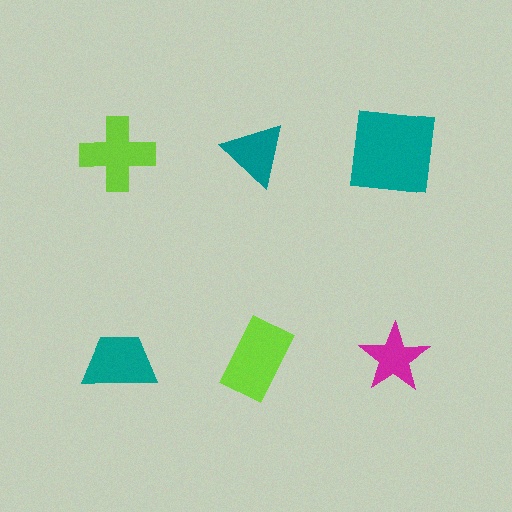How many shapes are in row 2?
3 shapes.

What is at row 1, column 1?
A lime cross.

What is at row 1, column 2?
A teal triangle.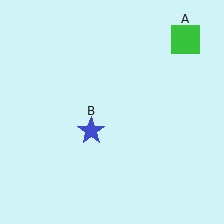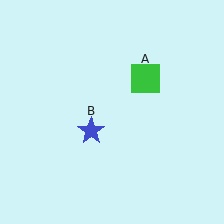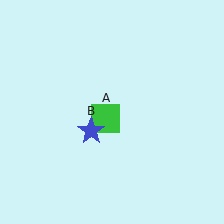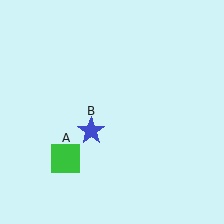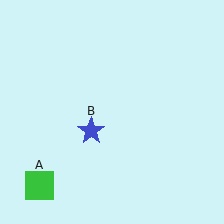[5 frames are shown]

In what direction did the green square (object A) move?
The green square (object A) moved down and to the left.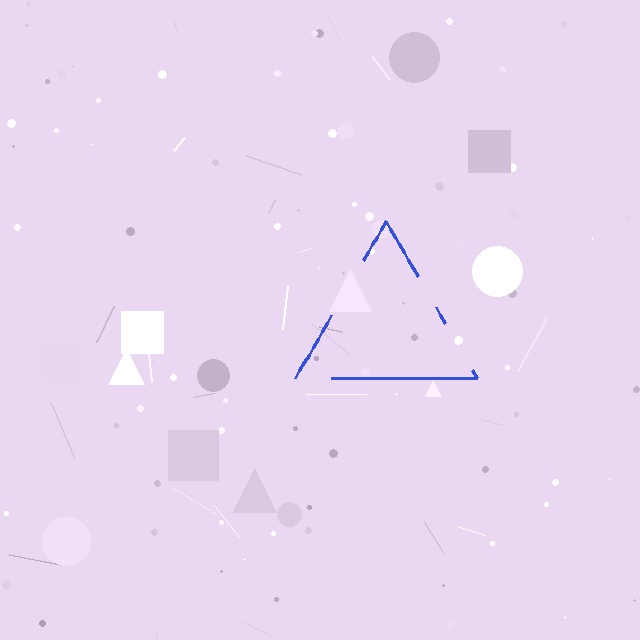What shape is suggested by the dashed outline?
The dashed outline suggests a triangle.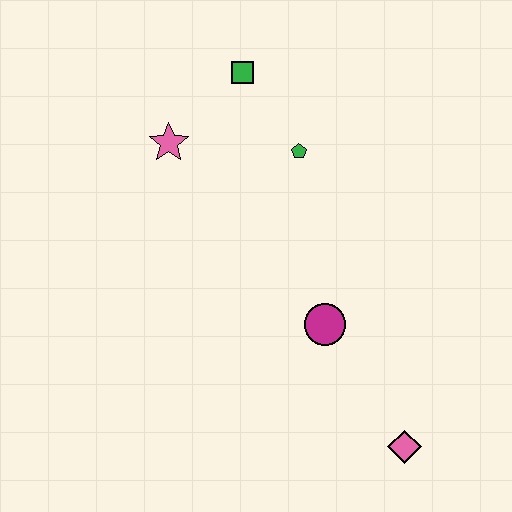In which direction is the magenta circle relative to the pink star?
The magenta circle is below the pink star.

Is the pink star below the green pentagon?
No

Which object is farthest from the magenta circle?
The green square is farthest from the magenta circle.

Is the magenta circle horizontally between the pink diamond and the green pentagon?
Yes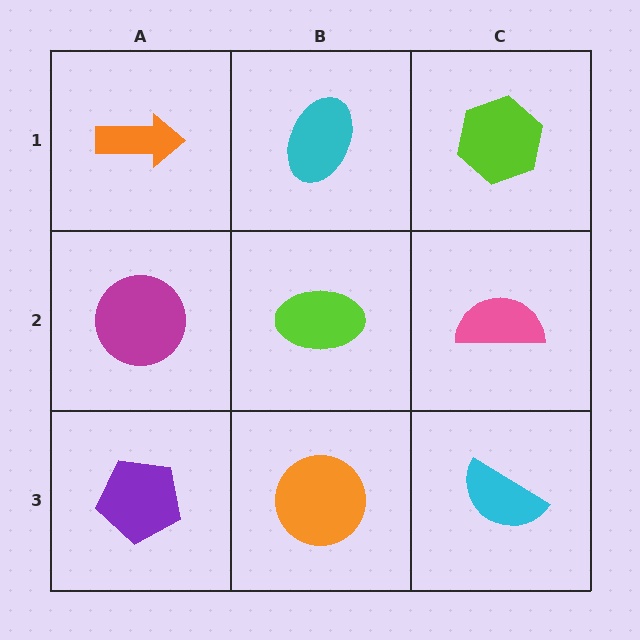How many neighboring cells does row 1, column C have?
2.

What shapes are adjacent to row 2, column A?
An orange arrow (row 1, column A), a purple pentagon (row 3, column A), a lime ellipse (row 2, column B).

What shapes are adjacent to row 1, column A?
A magenta circle (row 2, column A), a cyan ellipse (row 1, column B).